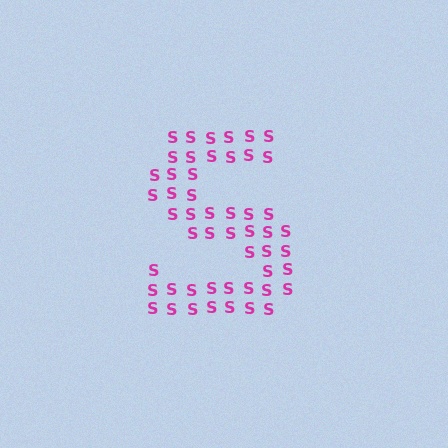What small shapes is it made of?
It is made of small letter S's.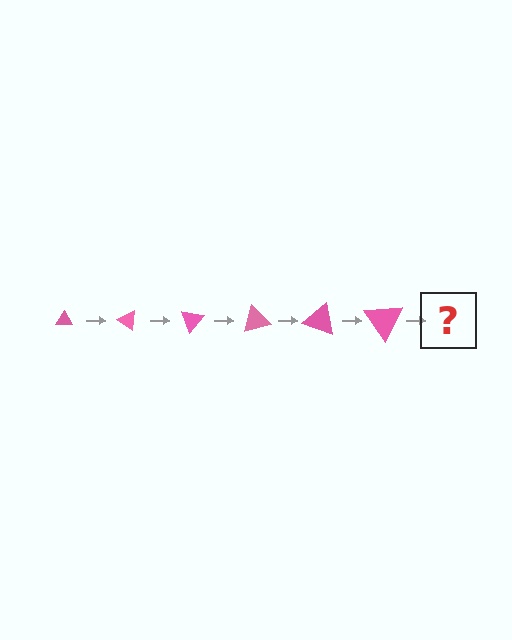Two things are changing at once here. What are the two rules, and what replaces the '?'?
The two rules are that the triangle grows larger each step and it rotates 35 degrees each step. The '?' should be a triangle, larger than the previous one and rotated 210 degrees from the start.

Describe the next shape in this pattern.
It should be a triangle, larger than the previous one and rotated 210 degrees from the start.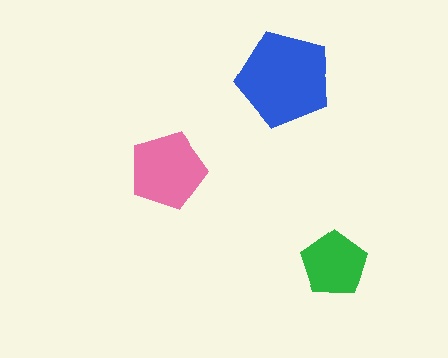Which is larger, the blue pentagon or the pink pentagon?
The blue one.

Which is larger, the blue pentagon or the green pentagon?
The blue one.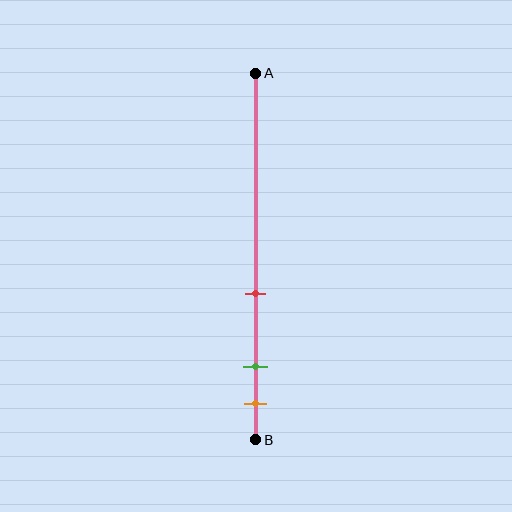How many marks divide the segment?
There are 3 marks dividing the segment.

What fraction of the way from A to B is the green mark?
The green mark is approximately 80% (0.8) of the way from A to B.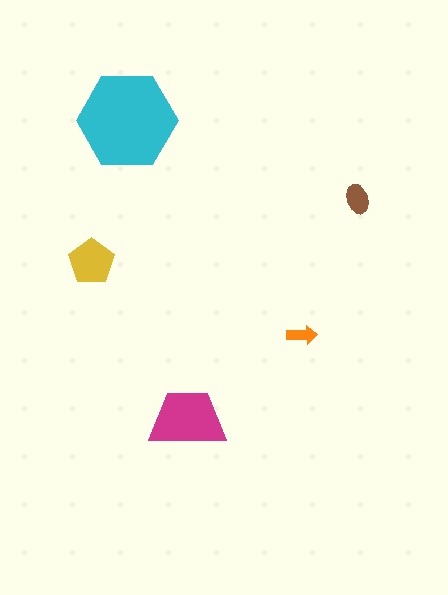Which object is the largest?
The cyan hexagon.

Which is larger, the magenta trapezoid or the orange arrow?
The magenta trapezoid.